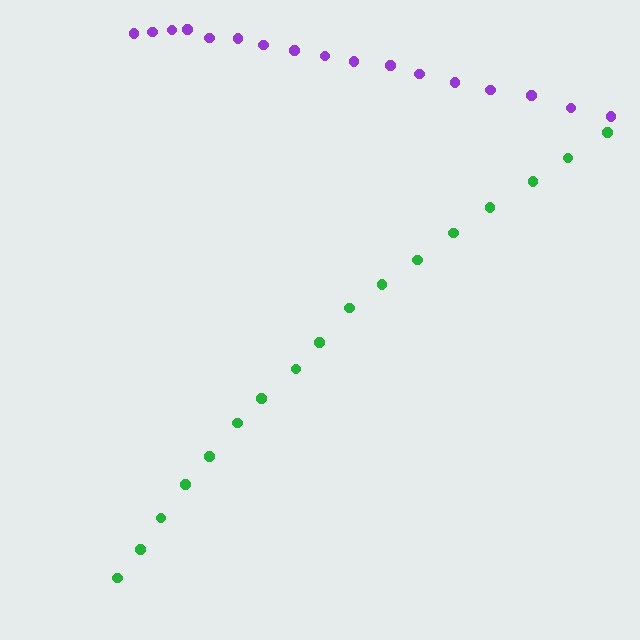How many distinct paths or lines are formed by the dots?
There are 2 distinct paths.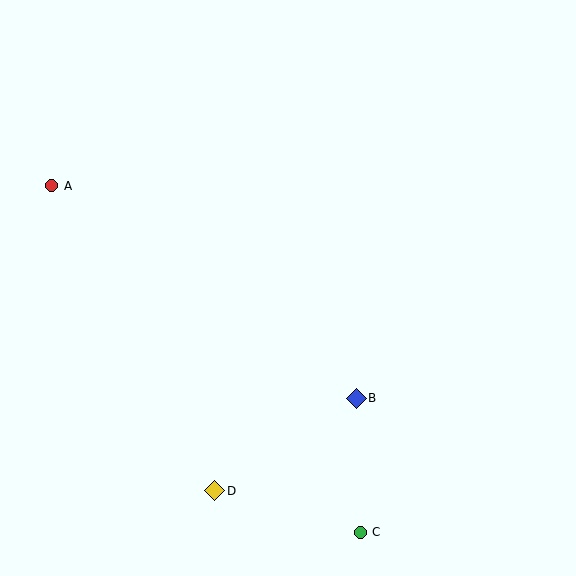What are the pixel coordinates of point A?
Point A is at (52, 186).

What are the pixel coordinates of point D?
Point D is at (215, 491).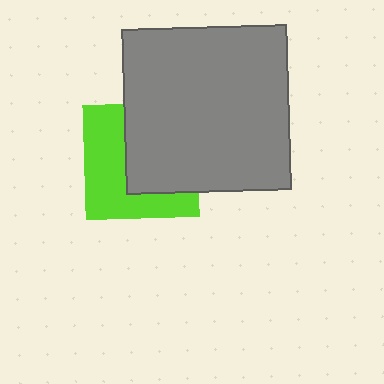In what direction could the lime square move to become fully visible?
The lime square could move left. That would shift it out from behind the gray square entirely.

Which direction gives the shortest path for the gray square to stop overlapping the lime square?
Moving right gives the shortest separation.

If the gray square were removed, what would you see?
You would see the complete lime square.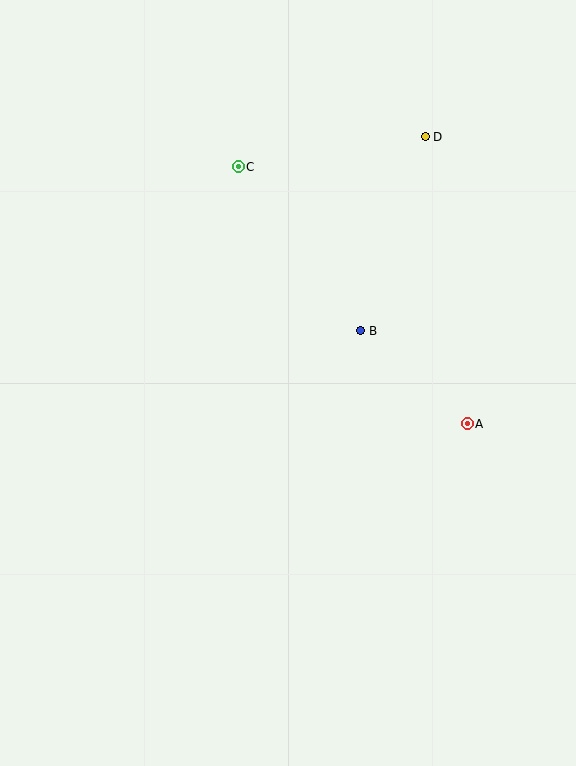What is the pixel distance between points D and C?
The distance between D and C is 190 pixels.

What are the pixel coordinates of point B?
Point B is at (361, 331).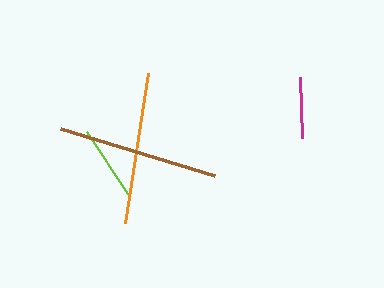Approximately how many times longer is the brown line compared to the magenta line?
The brown line is approximately 2.6 times the length of the magenta line.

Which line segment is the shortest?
The magenta line is the shortest at approximately 61 pixels.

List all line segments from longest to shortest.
From longest to shortest: brown, orange, lime, magenta.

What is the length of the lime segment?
The lime segment is approximately 74 pixels long.